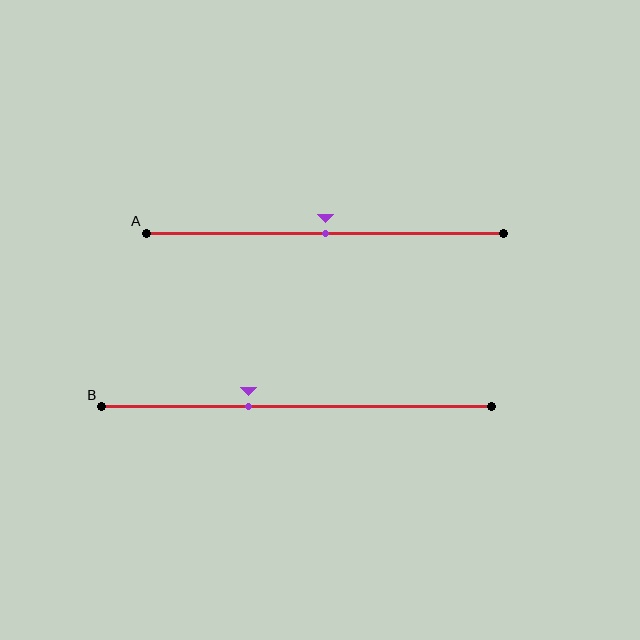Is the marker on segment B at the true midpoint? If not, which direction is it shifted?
No, the marker on segment B is shifted to the left by about 12% of the segment length.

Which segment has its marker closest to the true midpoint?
Segment A has its marker closest to the true midpoint.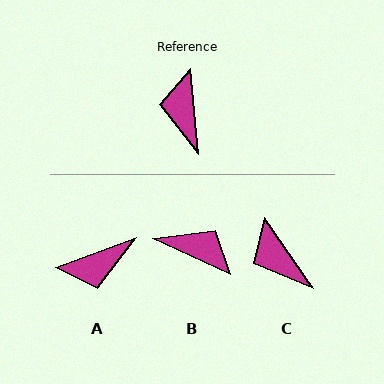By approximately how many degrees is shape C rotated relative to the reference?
Approximately 29 degrees counter-clockwise.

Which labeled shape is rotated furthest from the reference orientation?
B, about 121 degrees away.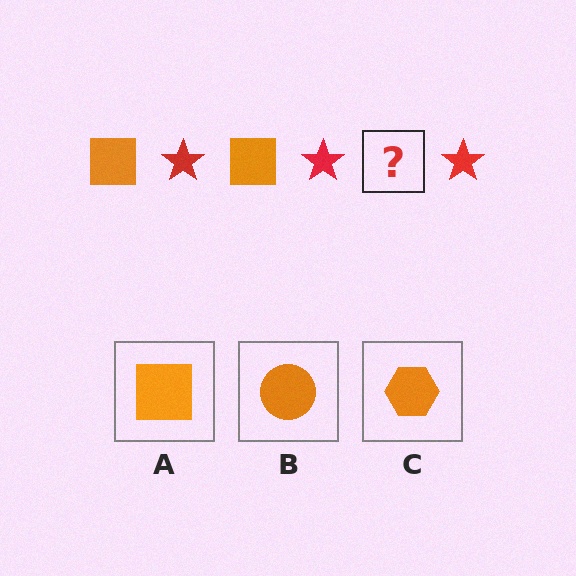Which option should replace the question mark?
Option A.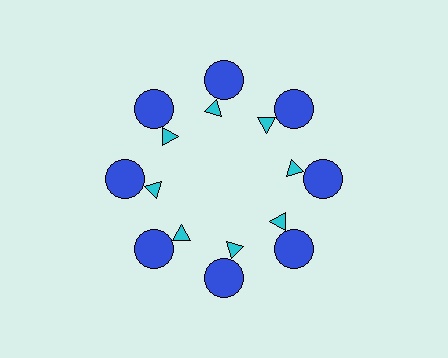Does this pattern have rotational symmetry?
Yes, this pattern has 8-fold rotational symmetry. It looks the same after rotating 45 degrees around the center.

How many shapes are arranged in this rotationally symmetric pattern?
There are 16 shapes, arranged in 8 groups of 2.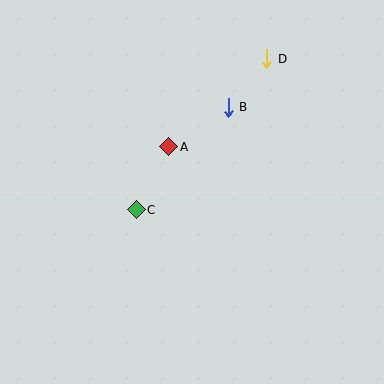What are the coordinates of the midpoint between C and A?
The midpoint between C and A is at (152, 178).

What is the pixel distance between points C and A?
The distance between C and A is 71 pixels.